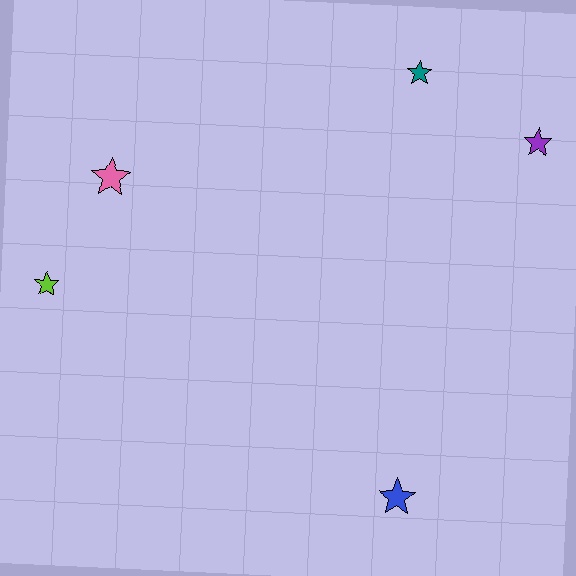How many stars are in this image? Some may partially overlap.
There are 5 stars.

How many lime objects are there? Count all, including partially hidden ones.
There is 1 lime object.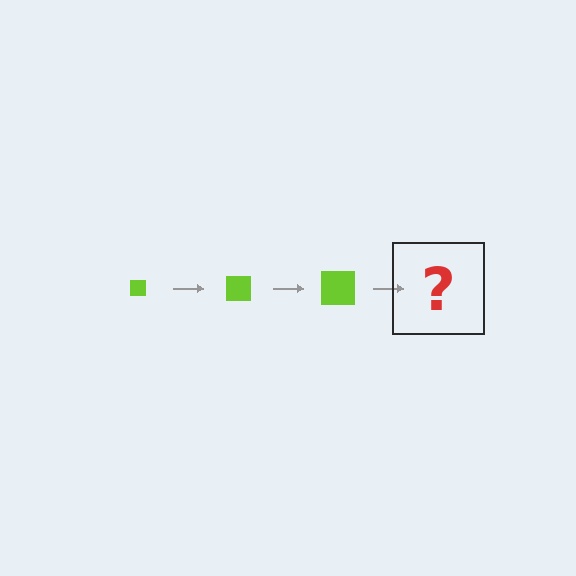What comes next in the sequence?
The next element should be a lime square, larger than the previous one.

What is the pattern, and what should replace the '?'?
The pattern is that the square gets progressively larger each step. The '?' should be a lime square, larger than the previous one.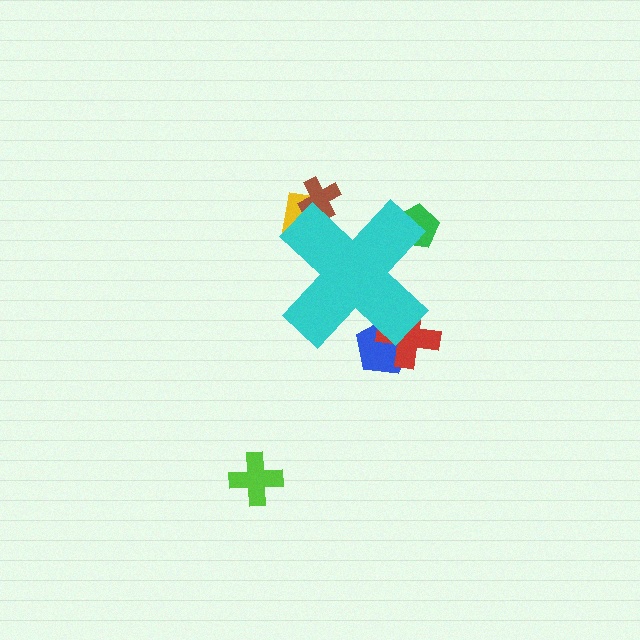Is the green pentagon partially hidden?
Yes, the green pentagon is partially hidden behind the cyan cross.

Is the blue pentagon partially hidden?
Yes, the blue pentagon is partially hidden behind the cyan cross.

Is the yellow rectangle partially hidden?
Yes, the yellow rectangle is partially hidden behind the cyan cross.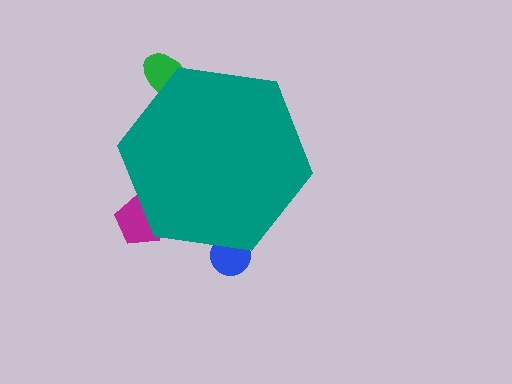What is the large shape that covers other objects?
A teal hexagon.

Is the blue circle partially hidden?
Yes, the blue circle is partially hidden behind the teal hexagon.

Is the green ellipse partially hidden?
Yes, the green ellipse is partially hidden behind the teal hexagon.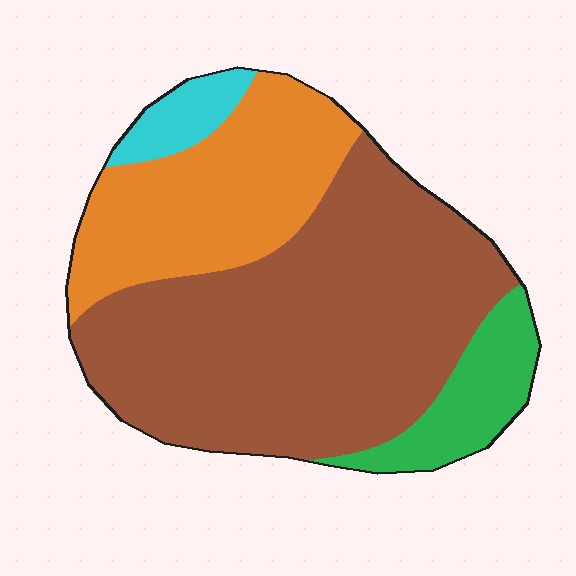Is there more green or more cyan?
Green.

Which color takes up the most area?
Brown, at roughly 60%.